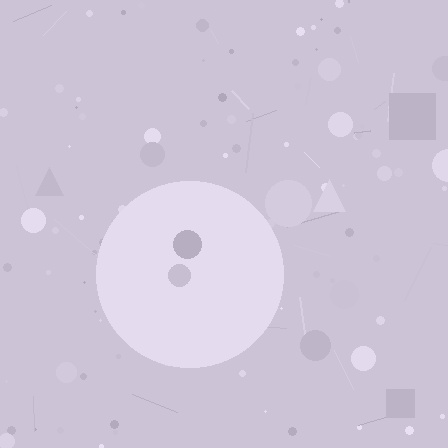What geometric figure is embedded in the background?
A circle is embedded in the background.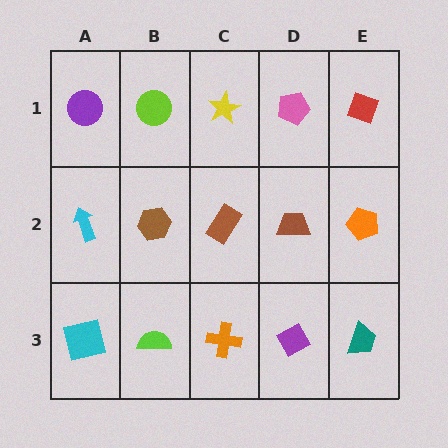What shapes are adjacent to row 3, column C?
A brown rectangle (row 2, column C), a lime semicircle (row 3, column B), a purple diamond (row 3, column D).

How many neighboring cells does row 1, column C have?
3.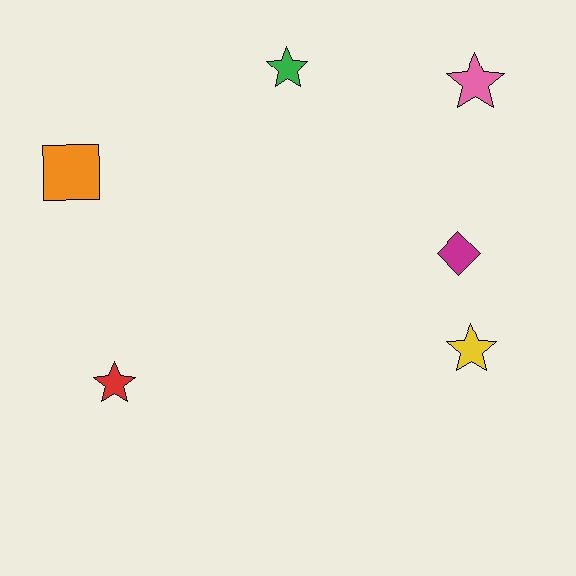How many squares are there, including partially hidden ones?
There is 1 square.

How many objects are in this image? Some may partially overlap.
There are 6 objects.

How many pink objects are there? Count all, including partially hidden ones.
There is 1 pink object.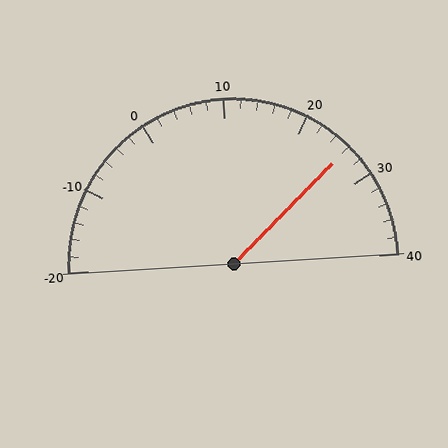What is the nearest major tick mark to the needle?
The nearest major tick mark is 30.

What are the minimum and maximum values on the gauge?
The gauge ranges from -20 to 40.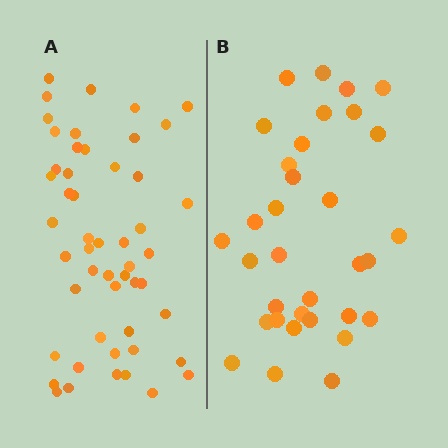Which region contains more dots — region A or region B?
Region A (the left region) has more dots.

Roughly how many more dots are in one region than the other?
Region A has approximately 20 more dots than region B.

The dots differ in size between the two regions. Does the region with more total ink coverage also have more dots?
No. Region B has more total ink coverage because its dots are larger, but region A actually contains more individual dots. Total area can be misleading — the number of items is what matters here.